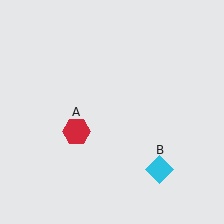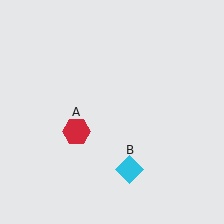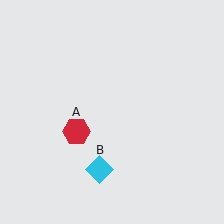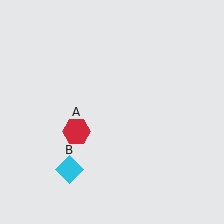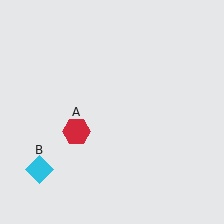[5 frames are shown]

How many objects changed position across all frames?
1 object changed position: cyan diamond (object B).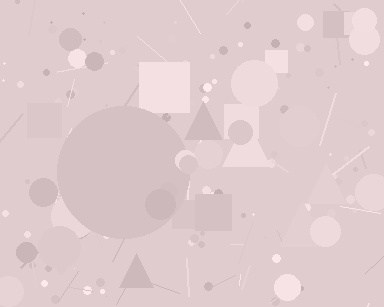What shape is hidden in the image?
A circle is hidden in the image.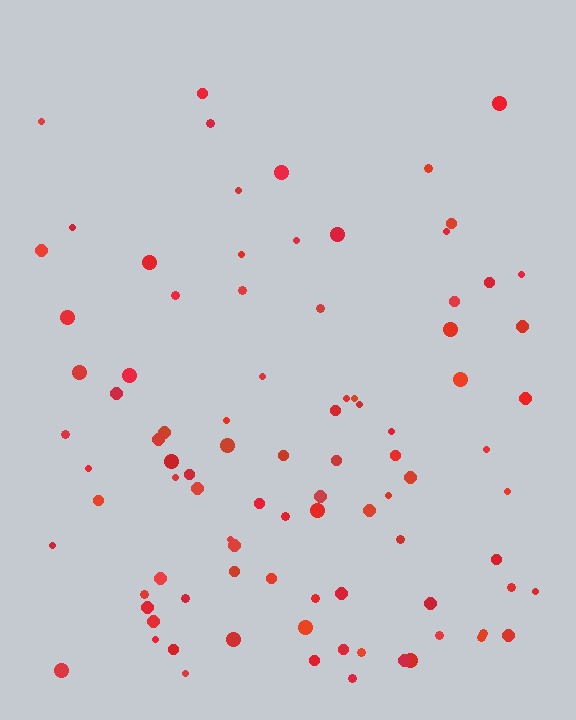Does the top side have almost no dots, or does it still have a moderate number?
Still a moderate number, just noticeably fewer than the bottom.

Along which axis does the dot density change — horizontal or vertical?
Vertical.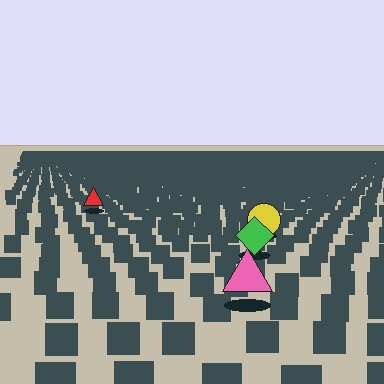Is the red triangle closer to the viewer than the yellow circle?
No. The yellow circle is closer — you can tell from the texture gradient: the ground texture is coarser near it.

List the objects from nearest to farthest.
From nearest to farthest: the pink triangle, the green diamond, the yellow circle, the red triangle.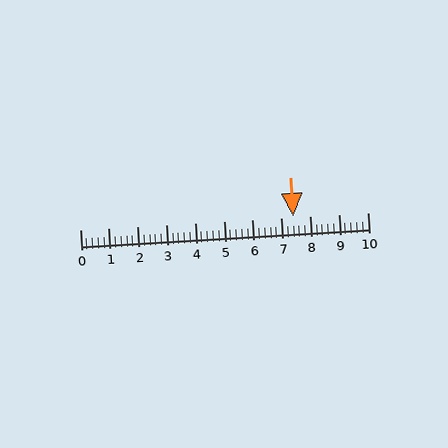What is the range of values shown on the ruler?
The ruler shows values from 0 to 10.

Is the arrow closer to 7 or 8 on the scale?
The arrow is closer to 7.